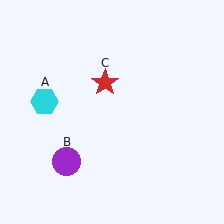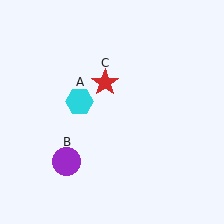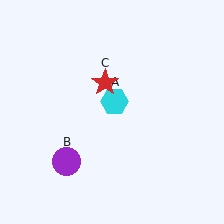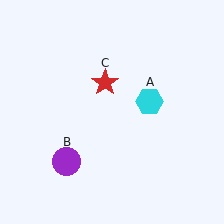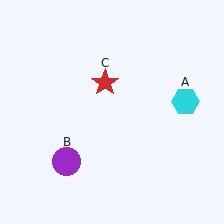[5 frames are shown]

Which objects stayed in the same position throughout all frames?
Purple circle (object B) and red star (object C) remained stationary.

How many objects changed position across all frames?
1 object changed position: cyan hexagon (object A).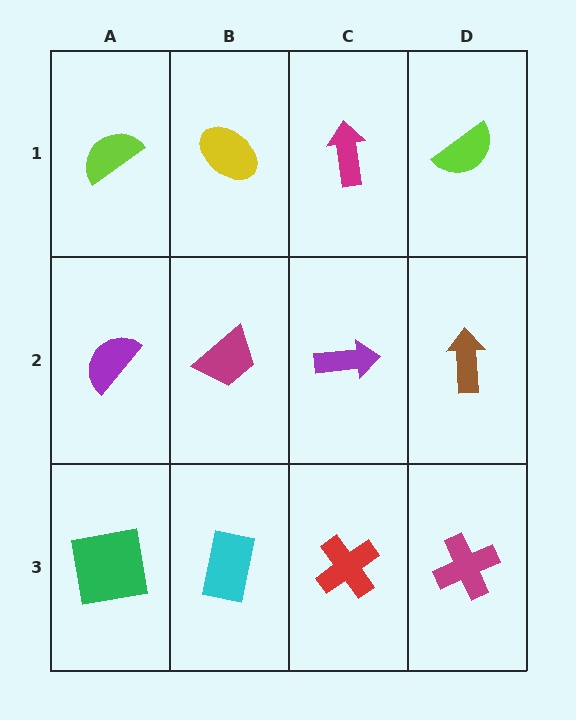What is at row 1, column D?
A lime semicircle.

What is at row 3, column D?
A magenta cross.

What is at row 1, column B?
A yellow ellipse.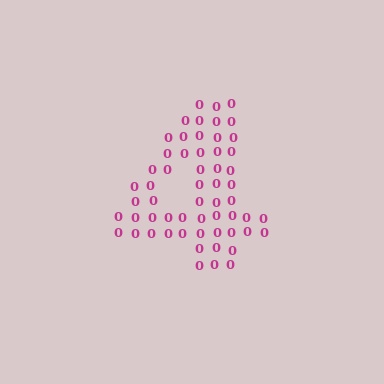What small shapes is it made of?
It is made of small digit 0's.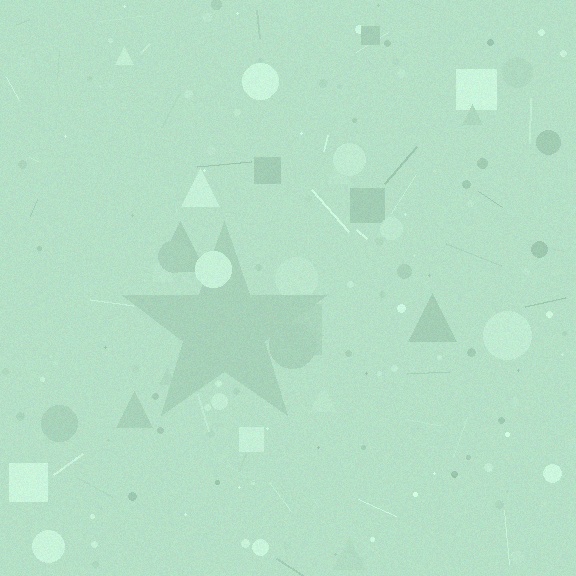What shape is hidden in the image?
A star is hidden in the image.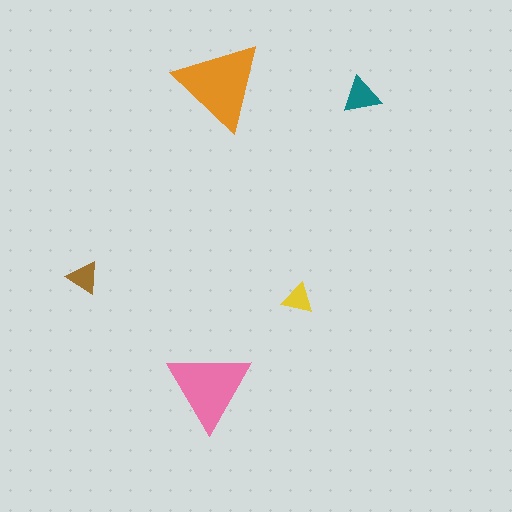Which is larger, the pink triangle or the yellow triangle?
The pink one.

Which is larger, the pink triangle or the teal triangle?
The pink one.